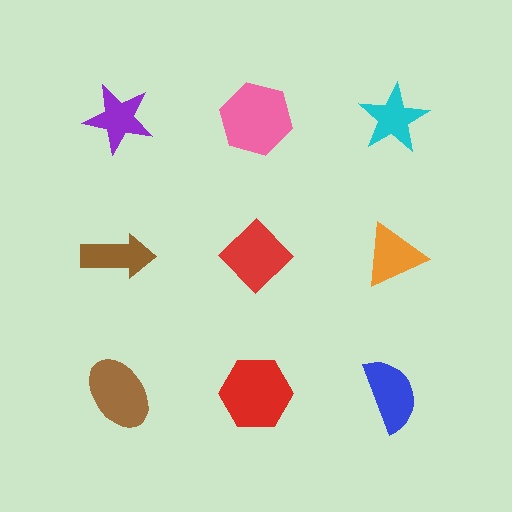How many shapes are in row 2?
3 shapes.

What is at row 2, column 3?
An orange triangle.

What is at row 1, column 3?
A cyan star.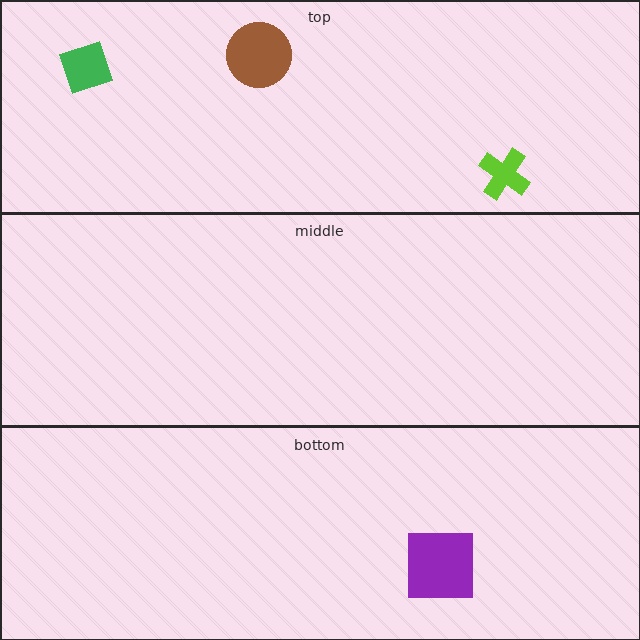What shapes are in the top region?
The lime cross, the green diamond, the brown circle.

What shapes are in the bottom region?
The purple square.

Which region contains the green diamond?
The top region.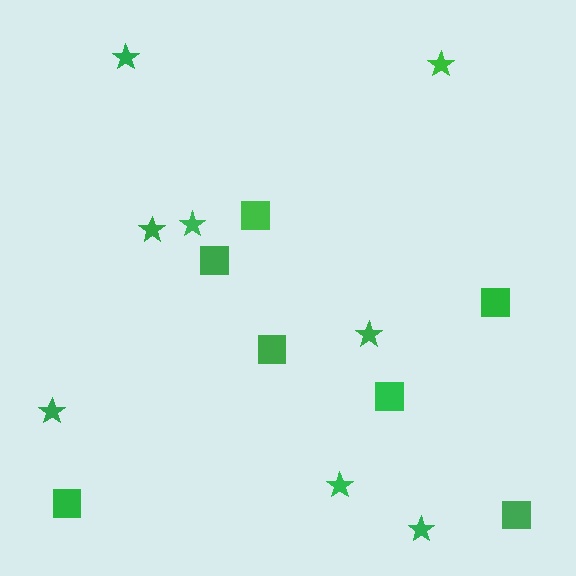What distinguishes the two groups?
There are 2 groups: one group of stars (8) and one group of squares (7).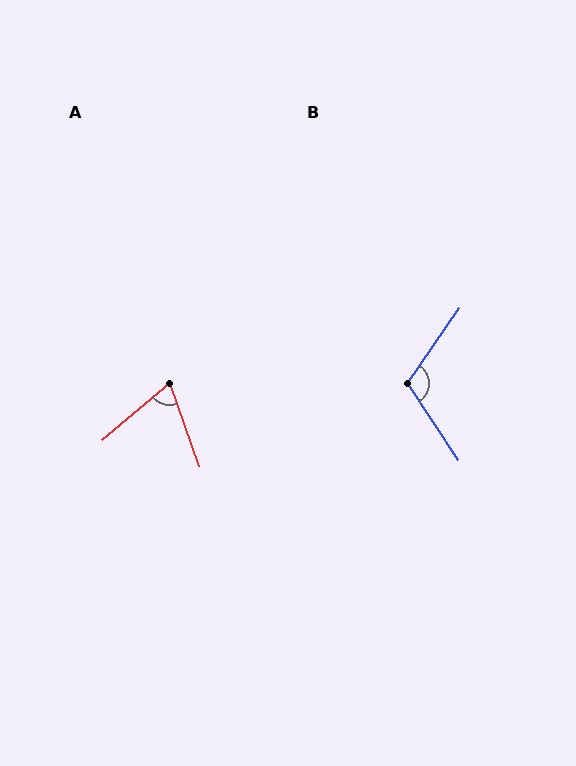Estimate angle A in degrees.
Approximately 69 degrees.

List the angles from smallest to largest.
A (69°), B (112°).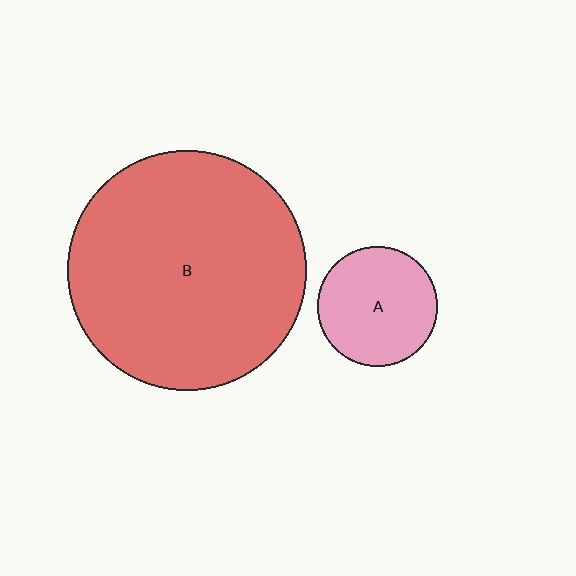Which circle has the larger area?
Circle B (red).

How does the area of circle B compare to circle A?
Approximately 4.0 times.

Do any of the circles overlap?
No, none of the circles overlap.